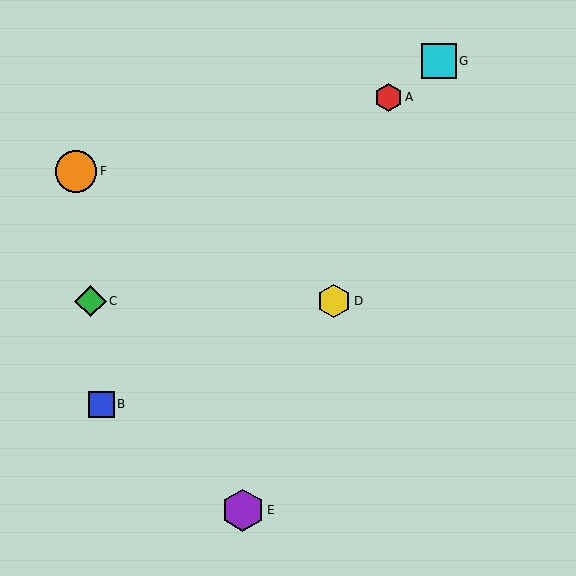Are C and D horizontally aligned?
Yes, both are at y≈301.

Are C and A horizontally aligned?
No, C is at y≈301 and A is at y≈97.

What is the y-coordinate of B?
Object B is at y≈404.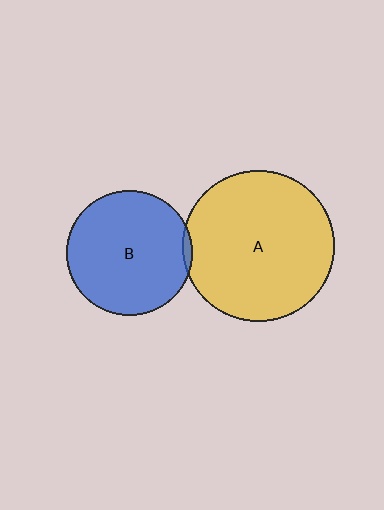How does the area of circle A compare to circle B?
Approximately 1.5 times.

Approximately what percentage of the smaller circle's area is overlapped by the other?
Approximately 5%.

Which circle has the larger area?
Circle A (yellow).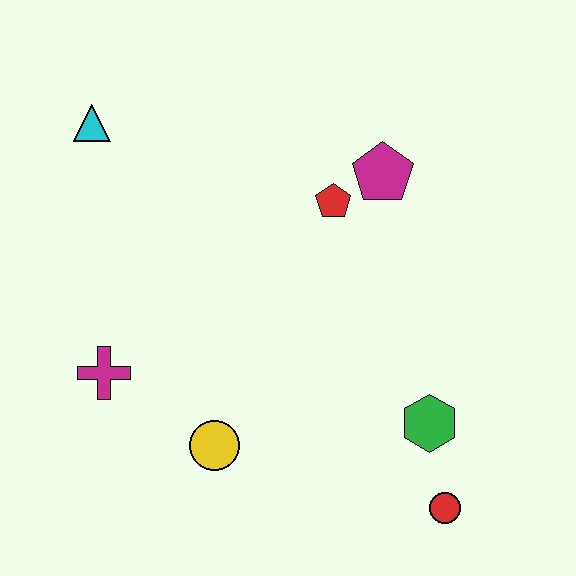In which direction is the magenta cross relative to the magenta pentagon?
The magenta cross is to the left of the magenta pentagon.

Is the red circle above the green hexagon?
No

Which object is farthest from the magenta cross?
The red circle is farthest from the magenta cross.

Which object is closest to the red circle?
The green hexagon is closest to the red circle.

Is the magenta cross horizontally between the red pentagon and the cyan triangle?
Yes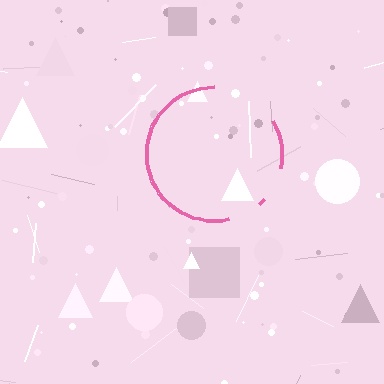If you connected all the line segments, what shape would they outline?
They would outline a circle.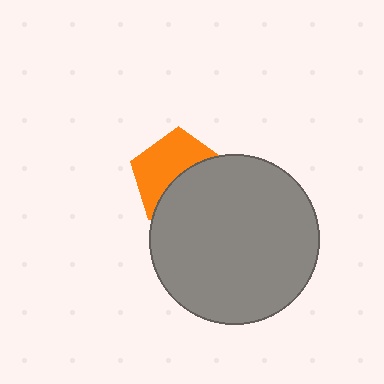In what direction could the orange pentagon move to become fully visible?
The orange pentagon could move toward the upper-left. That would shift it out from behind the gray circle entirely.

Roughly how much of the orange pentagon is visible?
About half of it is visible (roughly 52%).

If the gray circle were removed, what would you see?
You would see the complete orange pentagon.